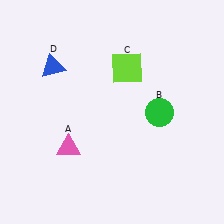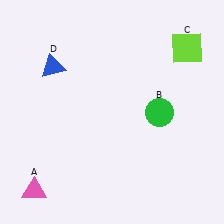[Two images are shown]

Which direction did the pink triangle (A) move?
The pink triangle (A) moved down.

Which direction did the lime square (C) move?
The lime square (C) moved right.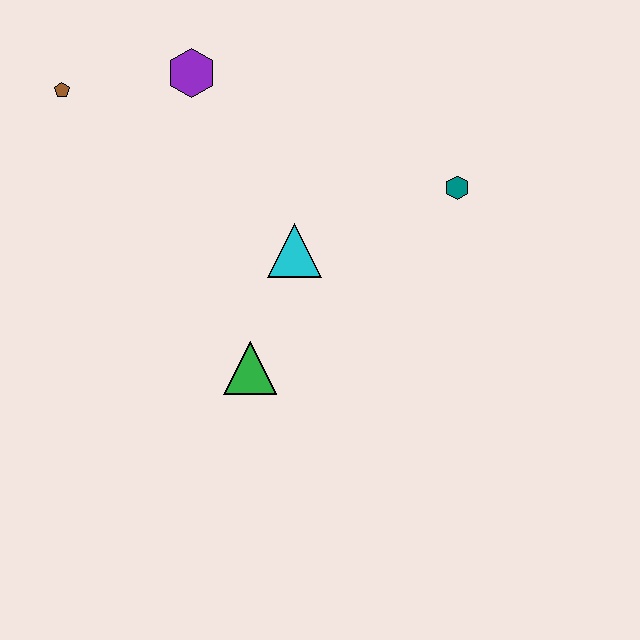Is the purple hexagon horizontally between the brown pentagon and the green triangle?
Yes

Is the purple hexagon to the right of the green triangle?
No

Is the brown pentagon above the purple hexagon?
No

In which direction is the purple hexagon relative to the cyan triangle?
The purple hexagon is above the cyan triangle.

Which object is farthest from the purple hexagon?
The green triangle is farthest from the purple hexagon.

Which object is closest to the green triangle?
The cyan triangle is closest to the green triangle.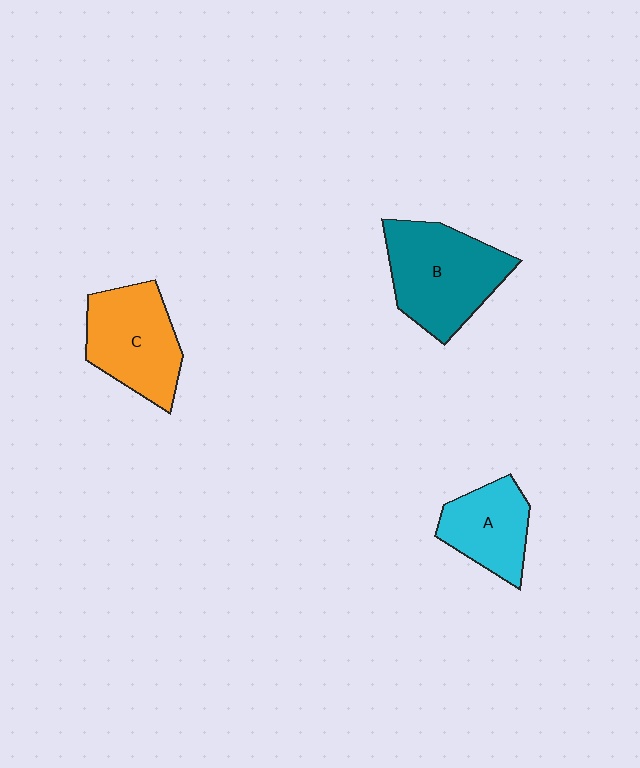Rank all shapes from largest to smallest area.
From largest to smallest: B (teal), C (orange), A (cyan).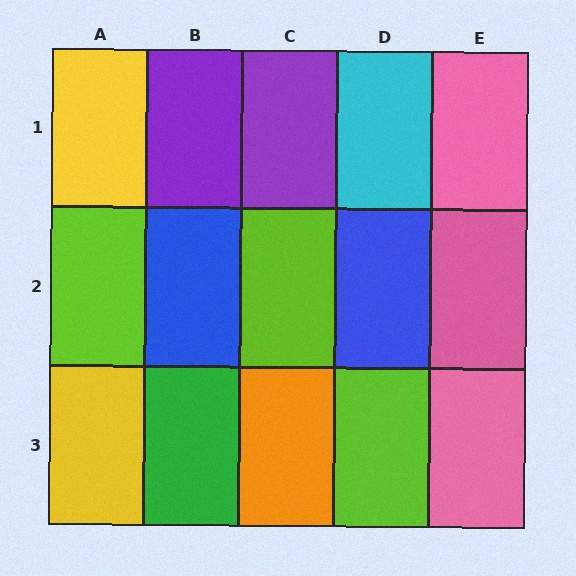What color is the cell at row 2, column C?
Lime.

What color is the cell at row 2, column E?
Pink.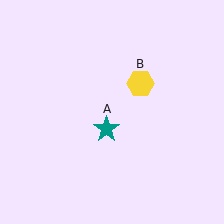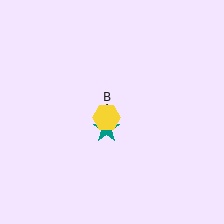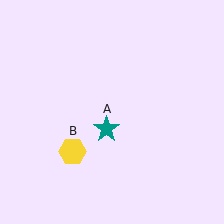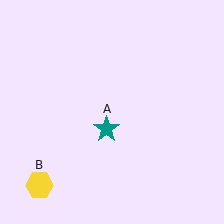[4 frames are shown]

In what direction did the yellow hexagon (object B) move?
The yellow hexagon (object B) moved down and to the left.